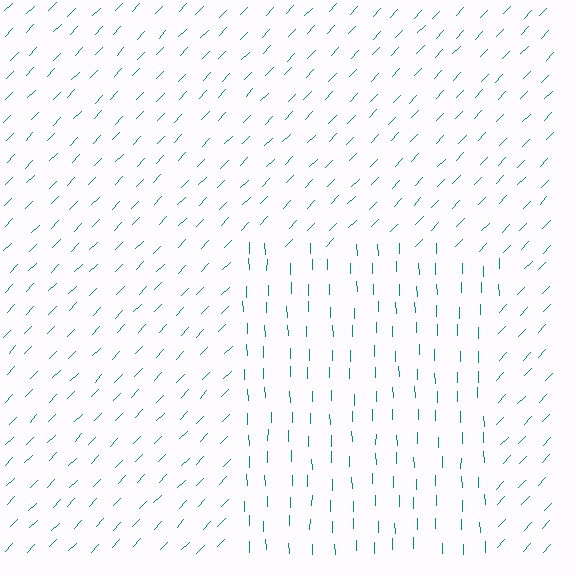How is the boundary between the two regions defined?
The boundary is defined purely by a change in line orientation (approximately 45 degrees difference). All lines are the same color and thickness.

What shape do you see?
I see a rectangle.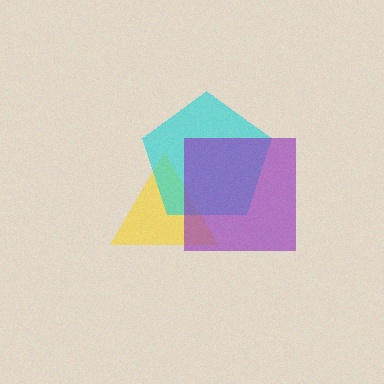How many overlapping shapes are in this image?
There are 3 overlapping shapes in the image.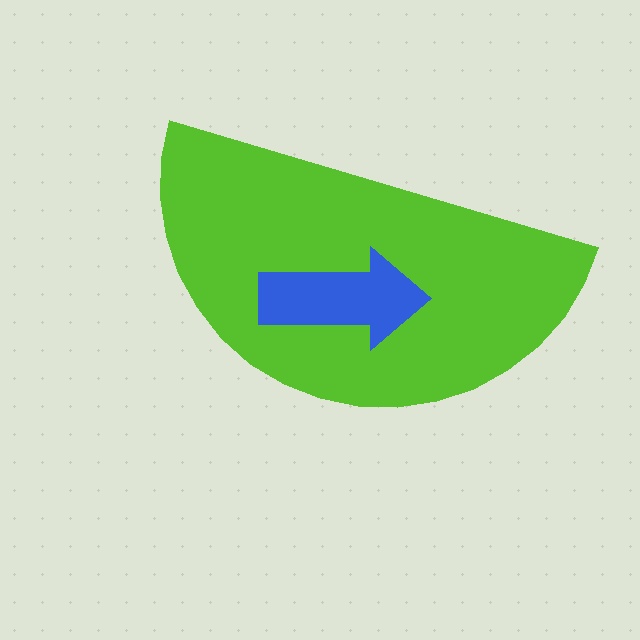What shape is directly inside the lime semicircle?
The blue arrow.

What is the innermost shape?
The blue arrow.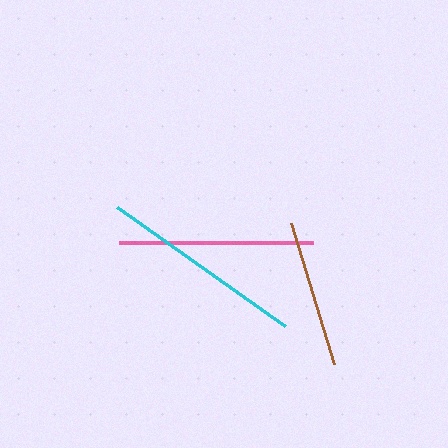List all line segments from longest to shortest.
From longest to shortest: cyan, pink, brown.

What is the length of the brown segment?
The brown segment is approximately 148 pixels long.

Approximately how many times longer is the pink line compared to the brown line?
The pink line is approximately 1.3 times the length of the brown line.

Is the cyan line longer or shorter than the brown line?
The cyan line is longer than the brown line.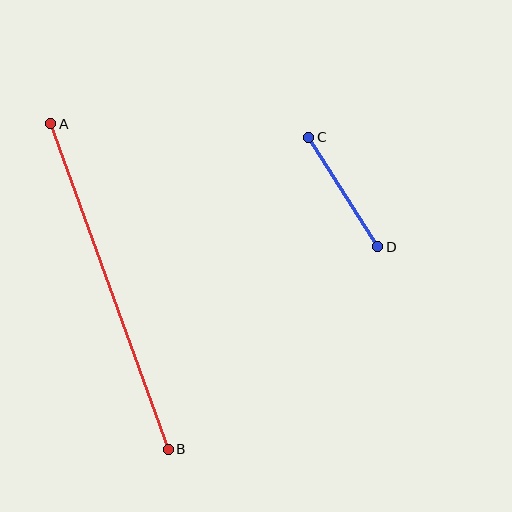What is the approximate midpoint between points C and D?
The midpoint is at approximately (343, 192) pixels.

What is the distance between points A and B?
The distance is approximately 346 pixels.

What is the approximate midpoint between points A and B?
The midpoint is at approximately (110, 287) pixels.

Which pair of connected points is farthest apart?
Points A and B are farthest apart.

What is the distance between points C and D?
The distance is approximately 129 pixels.